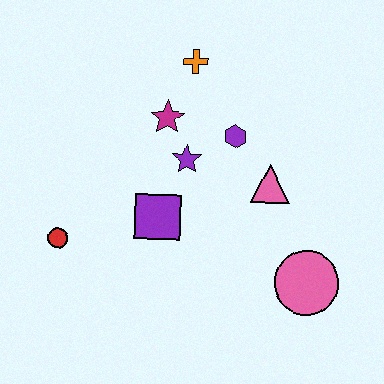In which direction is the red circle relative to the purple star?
The red circle is to the left of the purple star.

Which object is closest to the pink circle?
The pink triangle is closest to the pink circle.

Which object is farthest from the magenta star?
The pink circle is farthest from the magenta star.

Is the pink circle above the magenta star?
No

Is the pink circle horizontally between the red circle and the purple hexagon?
No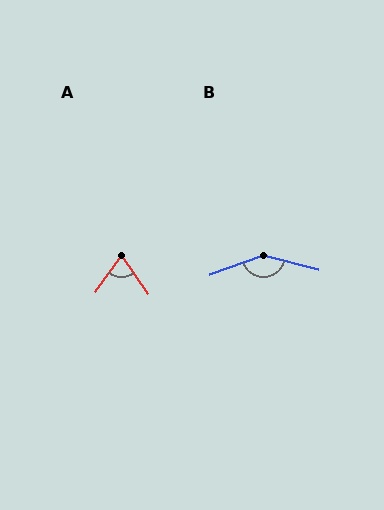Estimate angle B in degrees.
Approximately 146 degrees.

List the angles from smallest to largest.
A (69°), B (146°).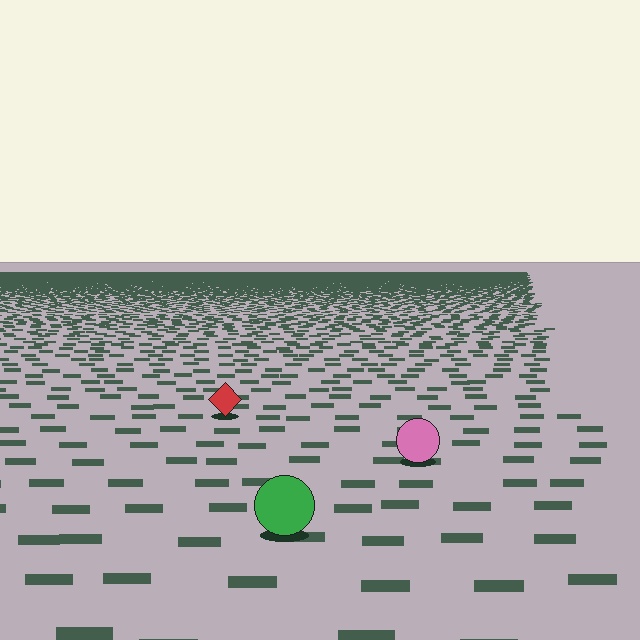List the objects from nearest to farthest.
From nearest to farthest: the green circle, the pink circle, the red diamond.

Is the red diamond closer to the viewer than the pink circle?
No. The pink circle is closer — you can tell from the texture gradient: the ground texture is coarser near it.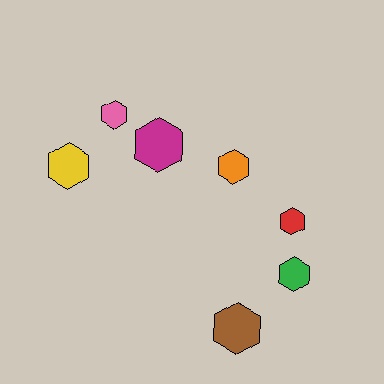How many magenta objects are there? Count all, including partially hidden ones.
There is 1 magenta object.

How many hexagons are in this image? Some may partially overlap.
There are 7 hexagons.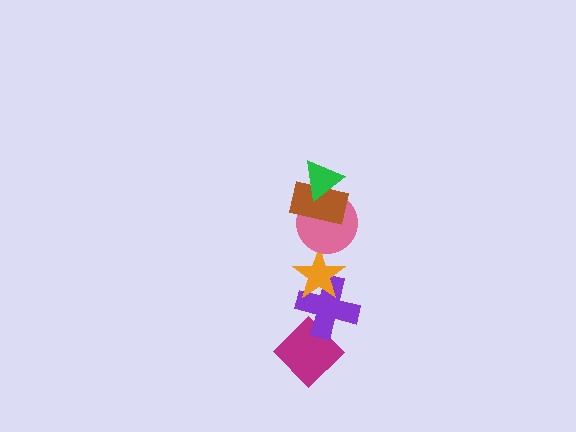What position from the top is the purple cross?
The purple cross is 5th from the top.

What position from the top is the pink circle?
The pink circle is 3rd from the top.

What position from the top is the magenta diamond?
The magenta diamond is 6th from the top.